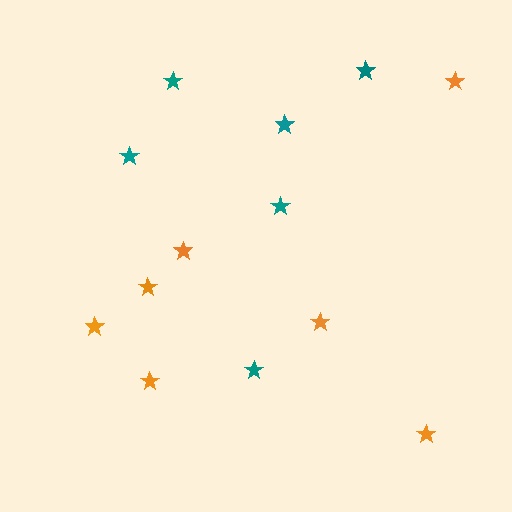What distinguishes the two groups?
There are 2 groups: one group of teal stars (6) and one group of orange stars (7).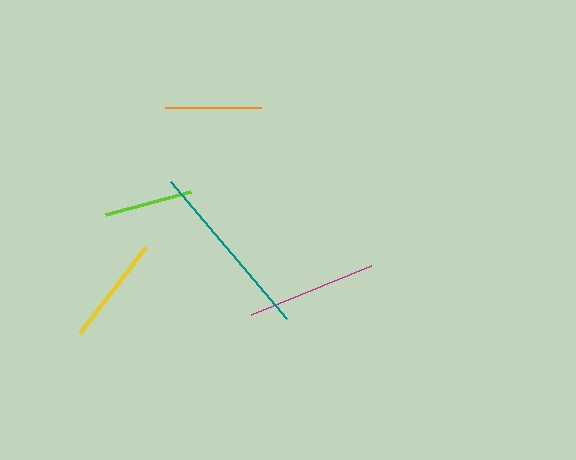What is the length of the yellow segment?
The yellow segment is approximately 109 pixels long.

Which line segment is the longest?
The teal line is the longest at approximately 179 pixels.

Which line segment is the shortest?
The lime line is the shortest at approximately 88 pixels.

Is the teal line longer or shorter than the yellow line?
The teal line is longer than the yellow line.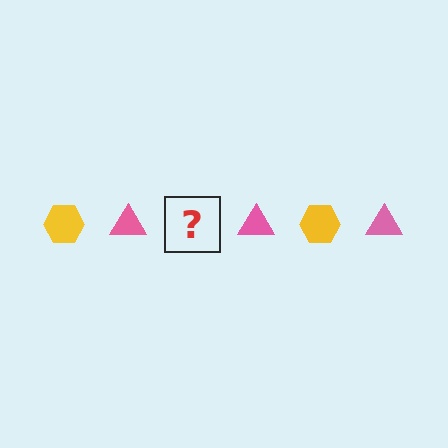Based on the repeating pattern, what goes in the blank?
The blank should be a yellow hexagon.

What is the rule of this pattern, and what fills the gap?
The rule is that the pattern alternates between yellow hexagon and pink triangle. The gap should be filled with a yellow hexagon.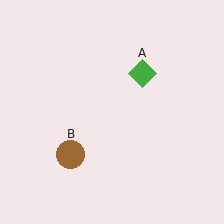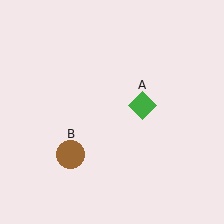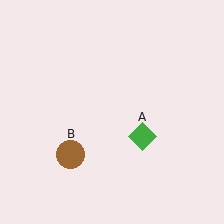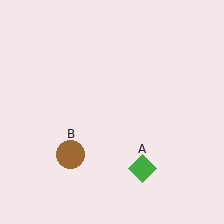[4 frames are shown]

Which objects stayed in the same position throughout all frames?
Brown circle (object B) remained stationary.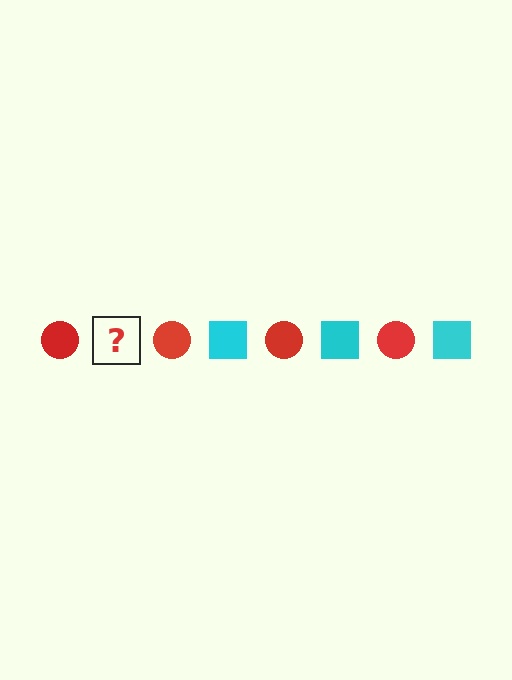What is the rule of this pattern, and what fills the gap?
The rule is that the pattern alternates between red circle and cyan square. The gap should be filled with a cyan square.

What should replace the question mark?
The question mark should be replaced with a cyan square.